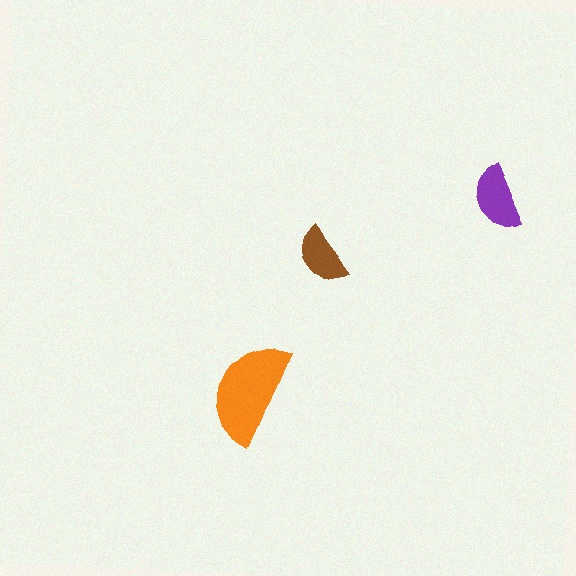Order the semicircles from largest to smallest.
the orange one, the purple one, the brown one.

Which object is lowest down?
The orange semicircle is bottommost.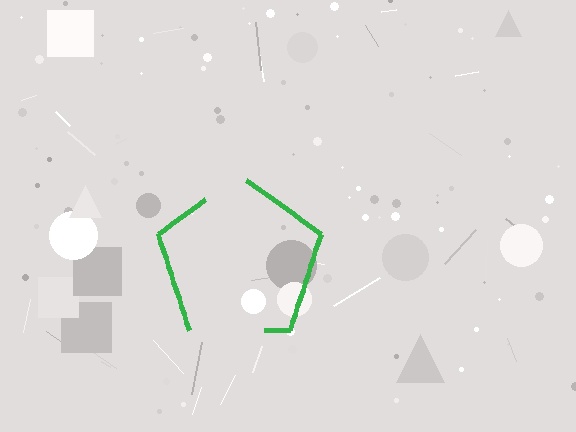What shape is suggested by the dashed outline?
The dashed outline suggests a pentagon.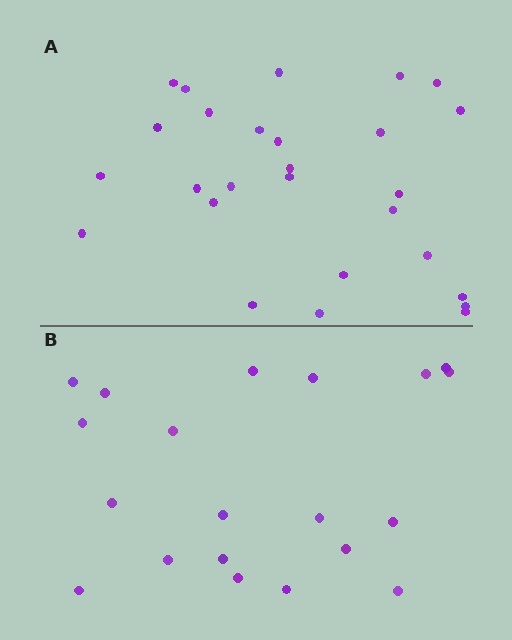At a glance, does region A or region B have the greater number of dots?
Region A (the top region) has more dots.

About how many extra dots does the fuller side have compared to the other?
Region A has roughly 8 or so more dots than region B.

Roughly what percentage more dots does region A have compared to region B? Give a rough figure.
About 35% more.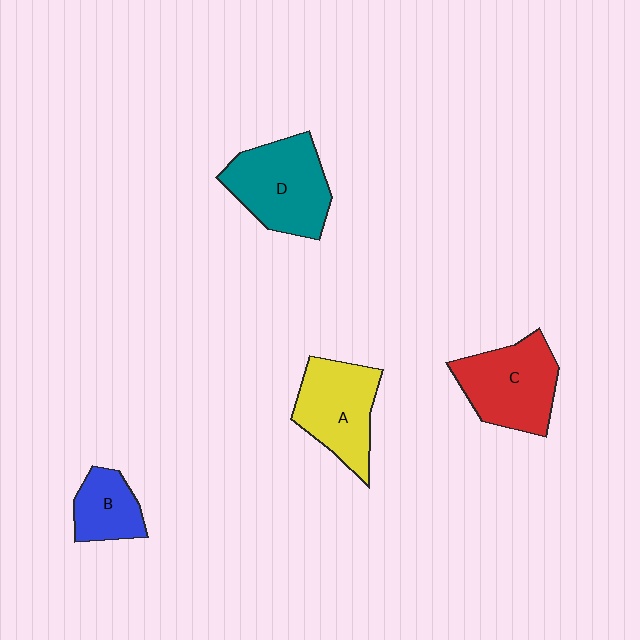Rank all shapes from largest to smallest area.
From largest to smallest: D (teal), C (red), A (yellow), B (blue).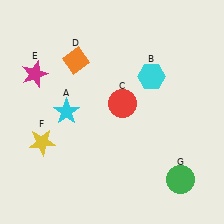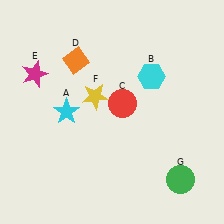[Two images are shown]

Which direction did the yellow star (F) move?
The yellow star (F) moved right.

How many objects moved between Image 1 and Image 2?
1 object moved between the two images.